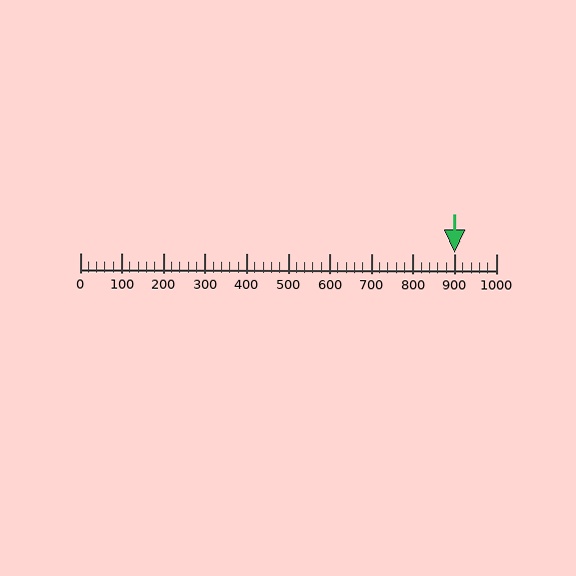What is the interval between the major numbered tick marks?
The major tick marks are spaced 100 units apart.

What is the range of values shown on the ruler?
The ruler shows values from 0 to 1000.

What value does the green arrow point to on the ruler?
The green arrow points to approximately 900.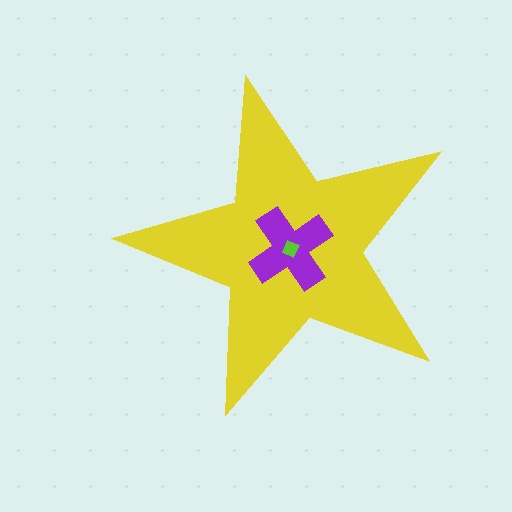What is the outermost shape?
The yellow star.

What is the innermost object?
The lime diamond.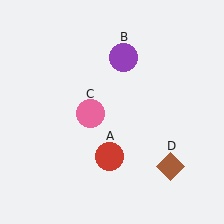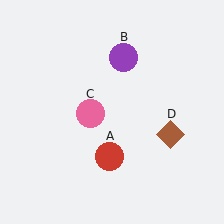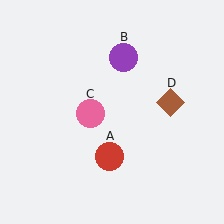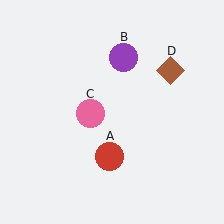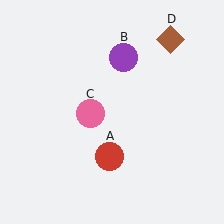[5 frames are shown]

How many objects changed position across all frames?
1 object changed position: brown diamond (object D).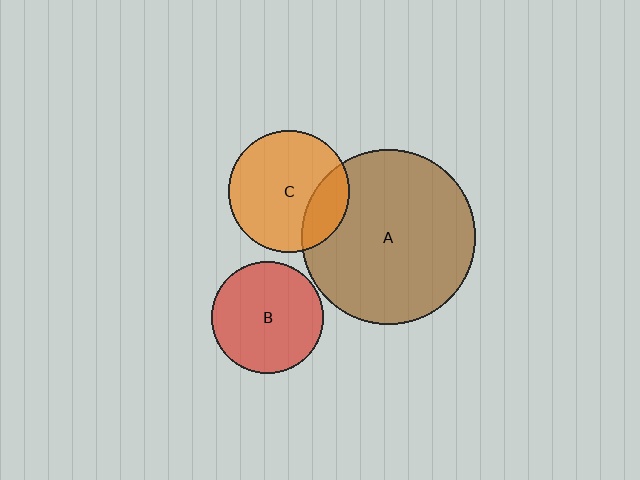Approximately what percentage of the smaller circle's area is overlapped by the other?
Approximately 20%.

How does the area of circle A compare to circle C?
Approximately 2.1 times.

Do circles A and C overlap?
Yes.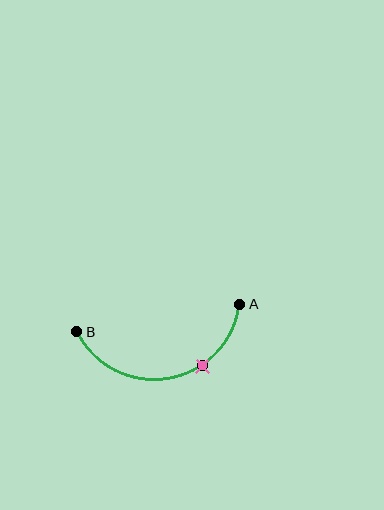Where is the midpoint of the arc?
The arc midpoint is the point on the curve farthest from the straight line joining A and B. It sits below that line.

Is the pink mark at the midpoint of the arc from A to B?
No. The pink mark lies on the arc but is closer to endpoint A. The arc midpoint would be at the point on the curve equidistant along the arc from both A and B.